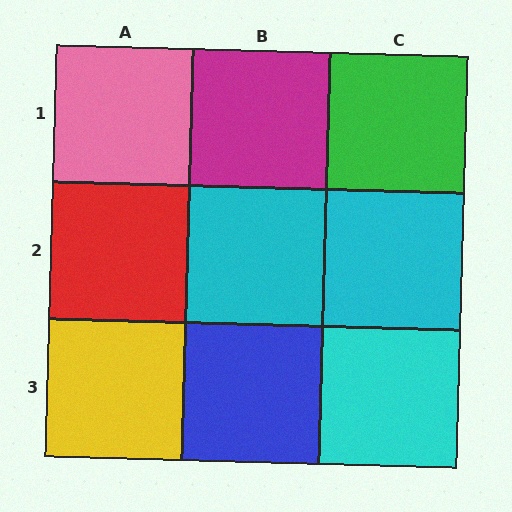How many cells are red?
1 cell is red.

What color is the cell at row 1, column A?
Pink.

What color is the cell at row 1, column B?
Magenta.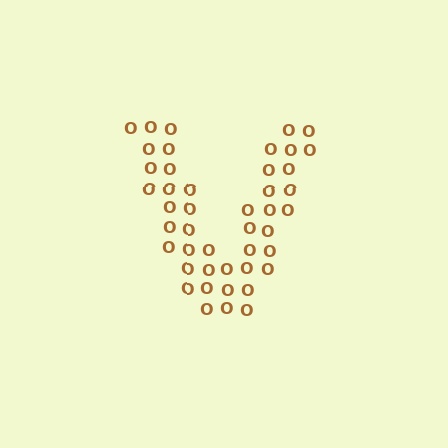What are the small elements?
The small elements are letter O's.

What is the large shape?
The large shape is the letter V.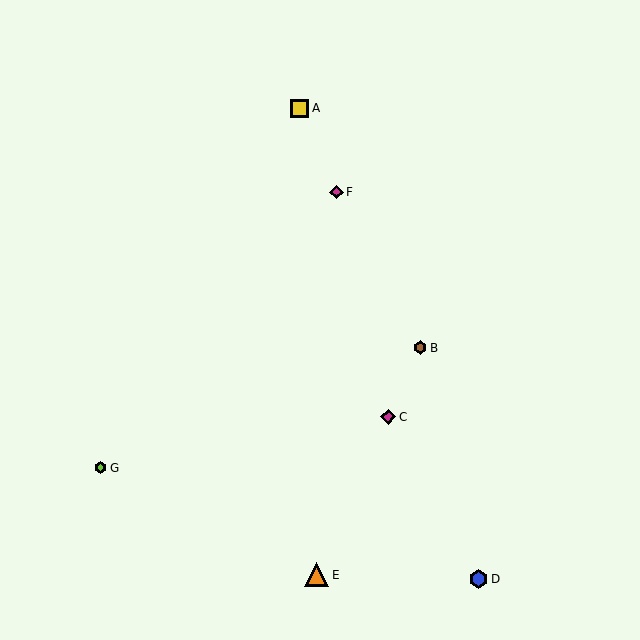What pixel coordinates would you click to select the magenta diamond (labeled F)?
Click at (336, 192) to select the magenta diamond F.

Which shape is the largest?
The orange triangle (labeled E) is the largest.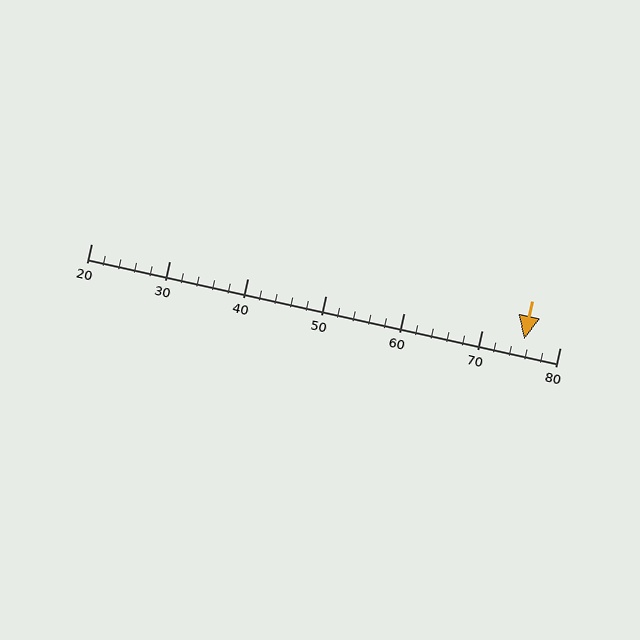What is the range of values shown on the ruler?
The ruler shows values from 20 to 80.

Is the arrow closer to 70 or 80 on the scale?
The arrow is closer to 80.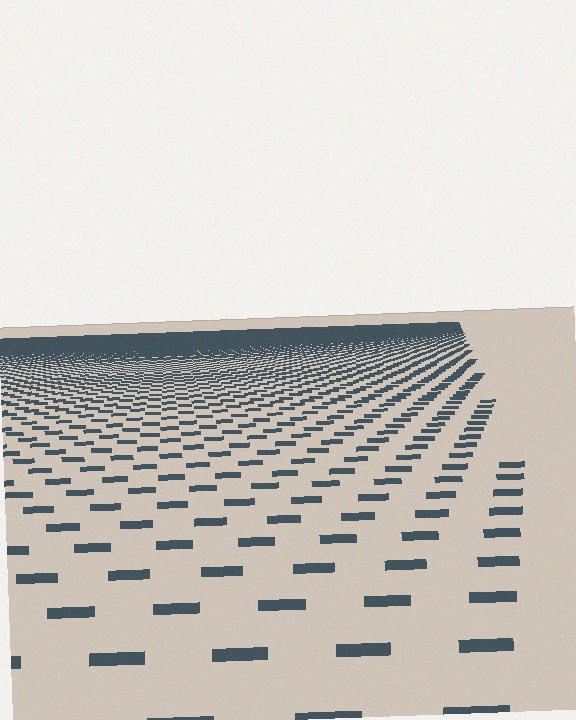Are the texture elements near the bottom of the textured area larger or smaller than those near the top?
Larger. Near the bottom, elements are closer to the viewer and appear at a bigger on-screen size.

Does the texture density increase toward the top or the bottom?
Density increases toward the top.